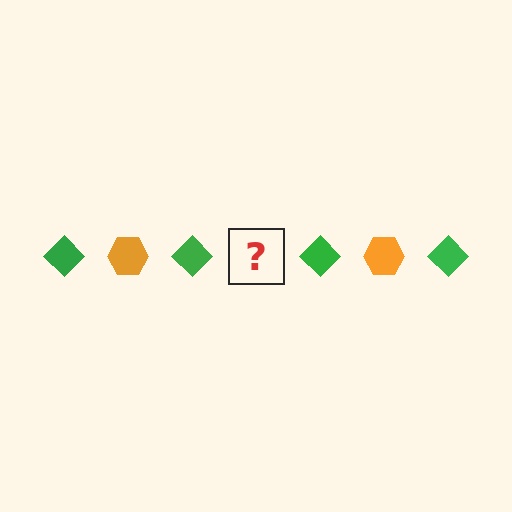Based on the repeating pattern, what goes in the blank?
The blank should be an orange hexagon.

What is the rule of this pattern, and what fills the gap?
The rule is that the pattern alternates between green diamond and orange hexagon. The gap should be filled with an orange hexagon.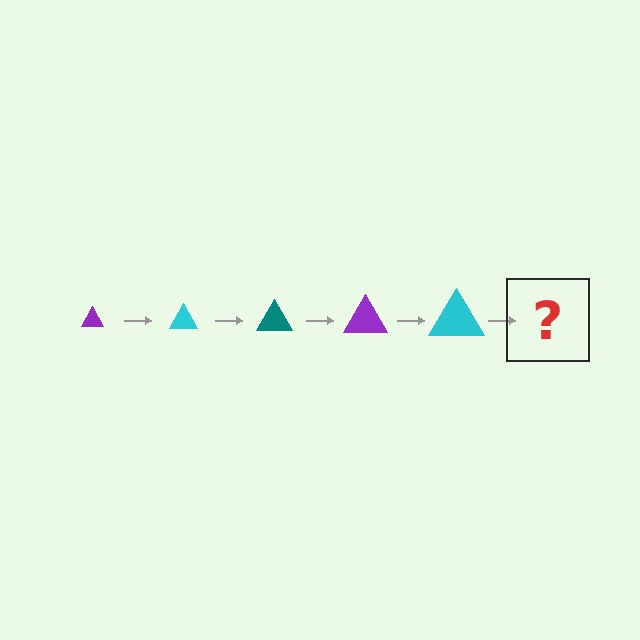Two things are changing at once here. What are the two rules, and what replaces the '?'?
The two rules are that the triangle grows larger each step and the color cycles through purple, cyan, and teal. The '?' should be a teal triangle, larger than the previous one.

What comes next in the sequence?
The next element should be a teal triangle, larger than the previous one.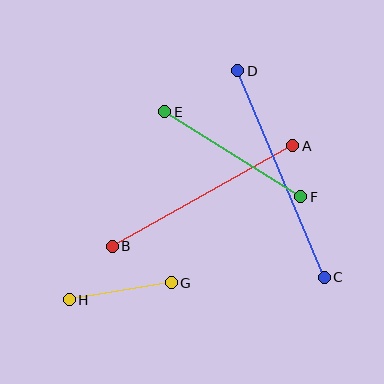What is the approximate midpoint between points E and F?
The midpoint is at approximately (233, 154) pixels.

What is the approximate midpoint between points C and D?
The midpoint is at approximately (281, 174) pixels.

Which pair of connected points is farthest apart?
Points C and D are farthest apart.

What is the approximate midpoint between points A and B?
The midpoint is at approximately (202, 196) pixels.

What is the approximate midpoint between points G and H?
The midpoint is at approximately (120, 291) pixels.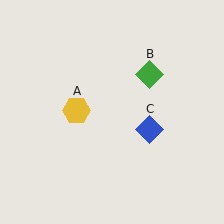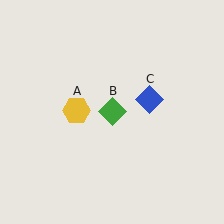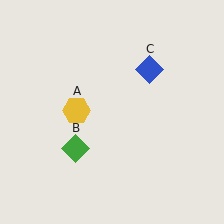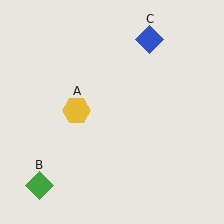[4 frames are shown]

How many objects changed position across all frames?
2 objects changed position: green diamond (object B), blue diamond (object C).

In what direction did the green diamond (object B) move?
The green diamond (object B) moved down and to the left.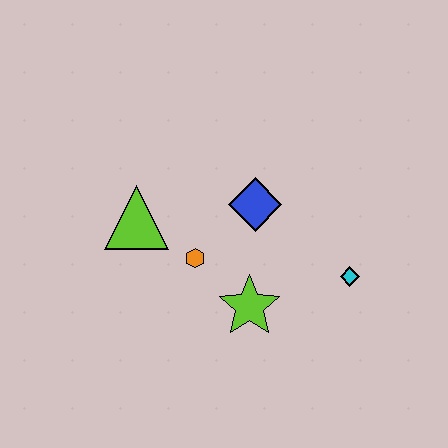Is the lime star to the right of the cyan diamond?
No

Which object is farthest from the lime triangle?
The cyan diamond is farthest from the lime triangle.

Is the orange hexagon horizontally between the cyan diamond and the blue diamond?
No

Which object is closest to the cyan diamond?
The lime star is closest to the cyan diamond.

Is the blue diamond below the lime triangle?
No